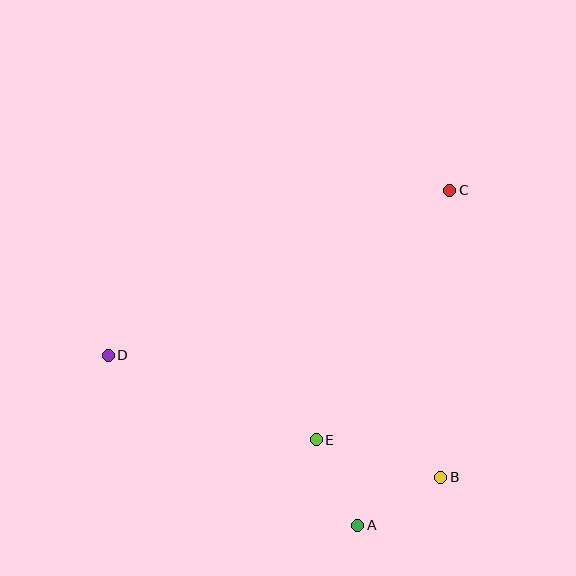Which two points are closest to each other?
Points A and E are closest to each other.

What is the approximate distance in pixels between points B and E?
The distance between B and E is approximately 130 pixels.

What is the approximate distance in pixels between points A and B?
The distance between A and B is approximately 96 pixels.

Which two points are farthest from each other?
Points C and D are farthest from each other.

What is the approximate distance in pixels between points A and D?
The distance between A and D is approximately 302 pixels.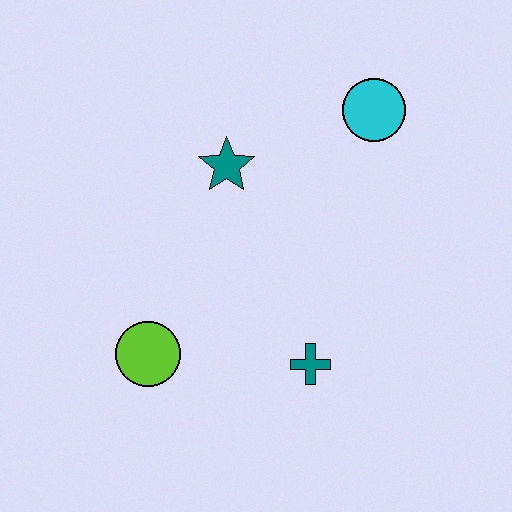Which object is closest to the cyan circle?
The teal star is closest to the cyan circle.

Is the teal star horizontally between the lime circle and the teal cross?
Yes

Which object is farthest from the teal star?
The teal cross is farthest from the teal star.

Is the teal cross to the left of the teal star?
No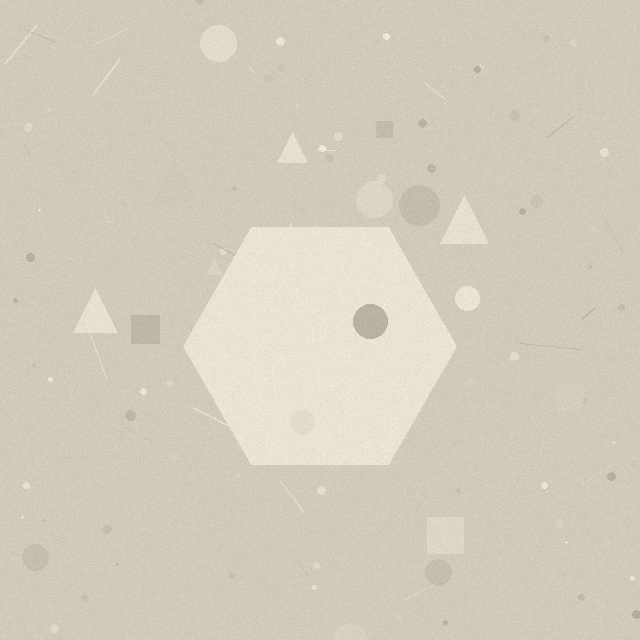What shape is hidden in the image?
A hexagon is hidden in the image.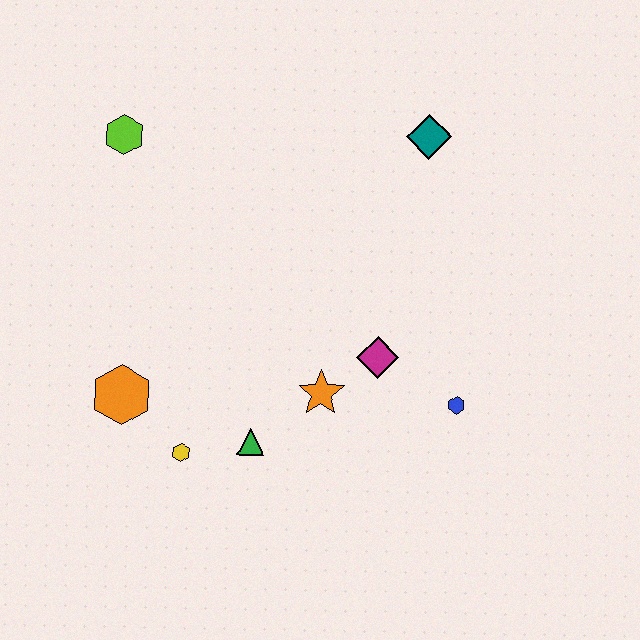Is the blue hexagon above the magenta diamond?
No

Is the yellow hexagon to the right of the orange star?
No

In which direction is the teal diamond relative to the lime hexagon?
The teal diamond is to the right of the lime hexagon.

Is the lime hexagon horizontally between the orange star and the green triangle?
No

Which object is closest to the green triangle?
The yellow hexagon is closest to the green triangle.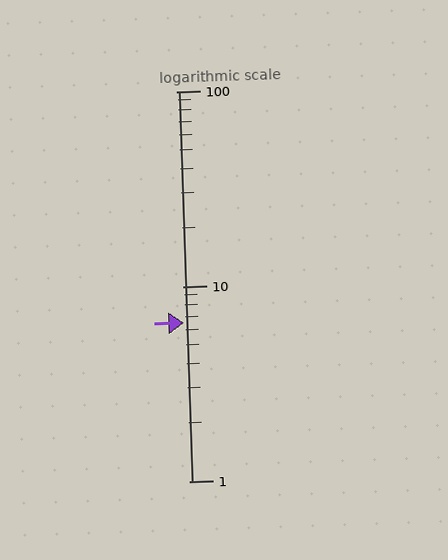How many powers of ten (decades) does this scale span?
The scale spans 2 decades, from 1 to 100.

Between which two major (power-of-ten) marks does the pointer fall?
The pointer is between 1 and 10.